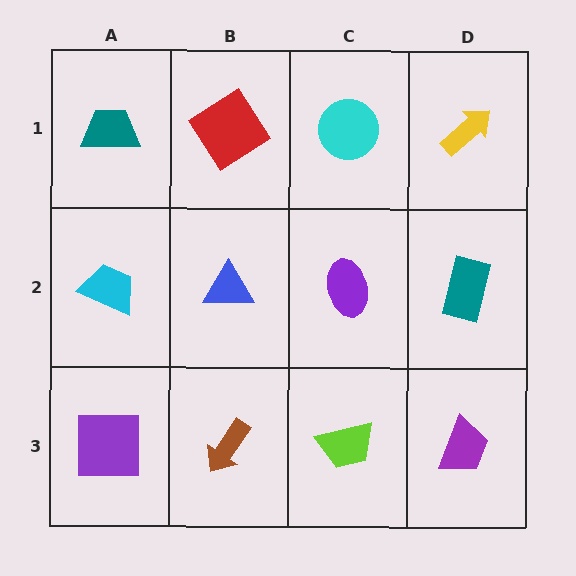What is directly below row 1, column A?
A cyan trapezoid.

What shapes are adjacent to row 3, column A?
A cyan trapezoid (row 2, column A), a brown arrow (row 3, column B).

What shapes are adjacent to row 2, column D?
A yellow arrow (row 1, column D), a purple trapezoid (row 3, column D), a purple ellipse (row 2, column C).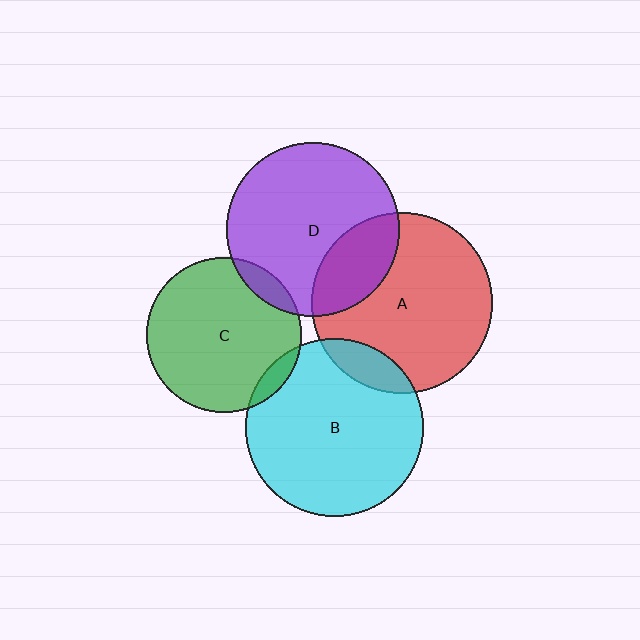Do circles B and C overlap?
Yes.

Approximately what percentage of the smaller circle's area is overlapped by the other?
Approximately 5%.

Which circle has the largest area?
Circle A (red).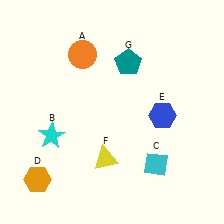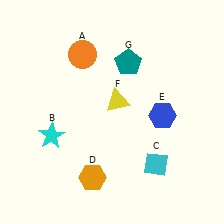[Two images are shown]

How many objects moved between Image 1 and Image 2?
2 objects moved between the two images.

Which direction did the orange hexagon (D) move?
The orange hexagon (D) moved right.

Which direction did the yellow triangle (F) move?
The yellow triangle (F) moved up.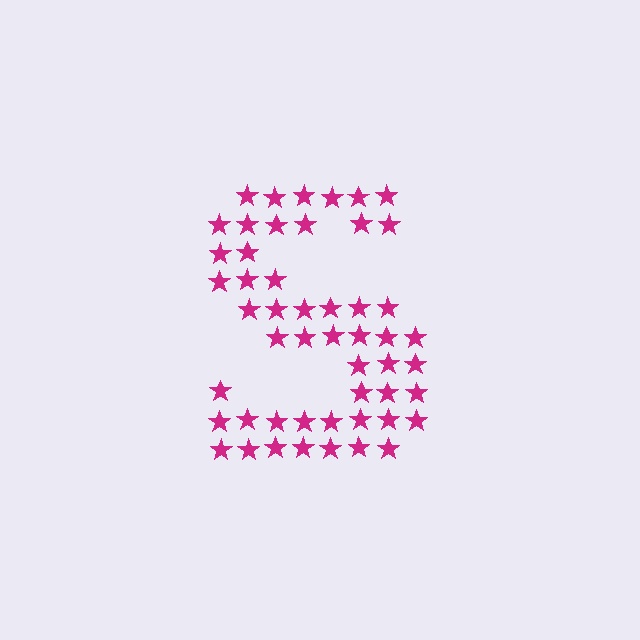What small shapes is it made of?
It is made of small stars.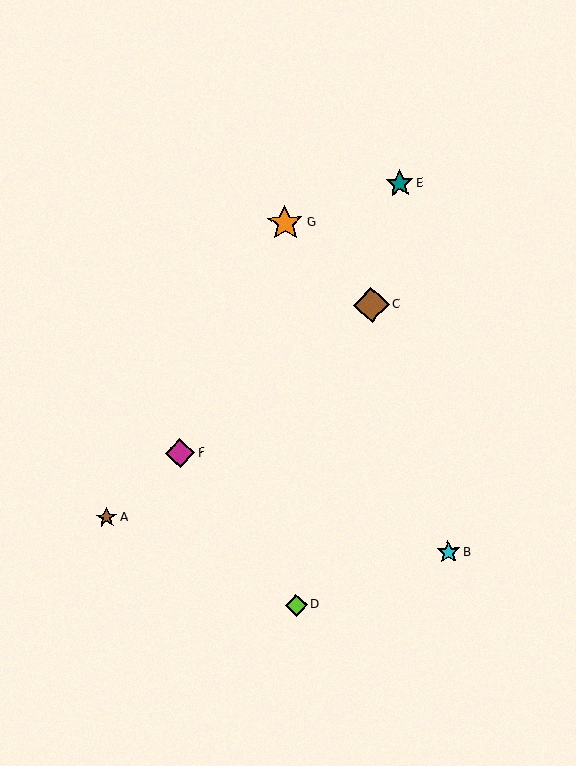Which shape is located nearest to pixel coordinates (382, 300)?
The brown diamond (labeled C) at (371, 305) is nearest to that location.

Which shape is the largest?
The orange star (labeled G) is the largest.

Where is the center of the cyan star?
The center of the cyan star is at (448, 552).